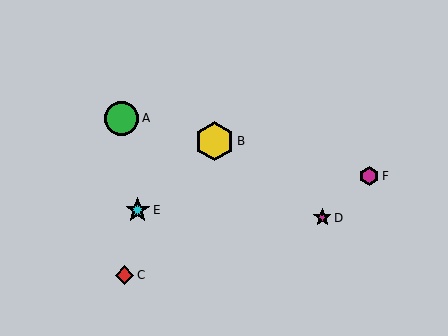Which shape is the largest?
The yellow hexagon (labeled B) is the largest.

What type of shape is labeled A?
Shape A is a green circle.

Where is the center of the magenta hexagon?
The center of the magenta hexagon is at (369, 176).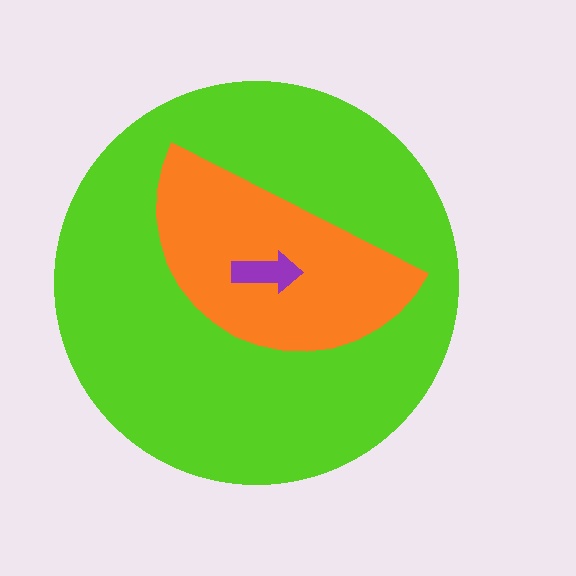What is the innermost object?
The purple arrow.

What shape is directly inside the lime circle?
The orange semicircle.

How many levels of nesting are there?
3.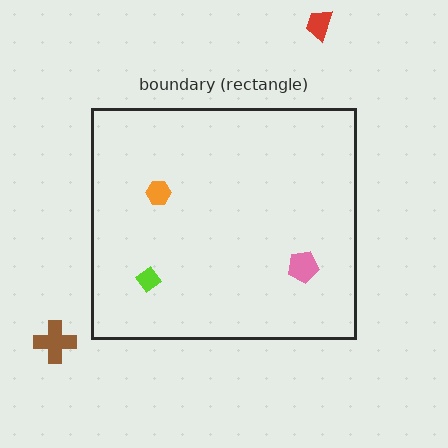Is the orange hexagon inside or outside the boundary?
Inside.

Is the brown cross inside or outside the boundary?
Outside.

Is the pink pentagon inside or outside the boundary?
Inside.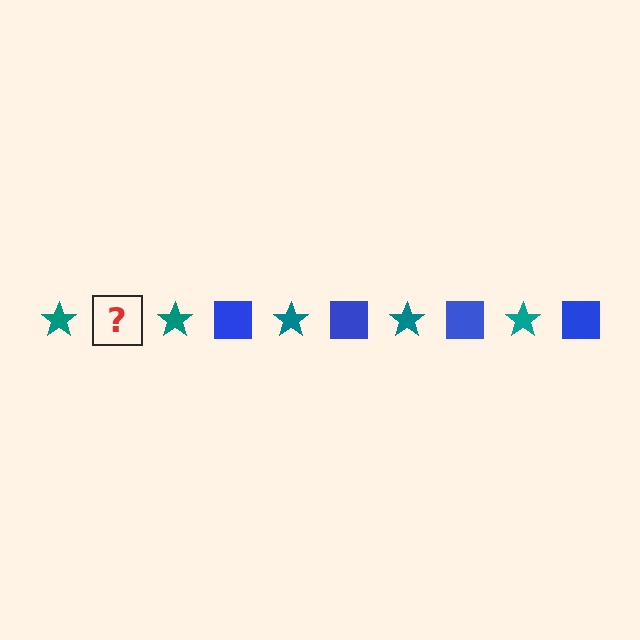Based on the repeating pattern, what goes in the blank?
The blank should be a blue square.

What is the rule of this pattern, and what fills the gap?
The rule is that the pattern alternates between teal star and blue square. The gap should be filled with a blue square.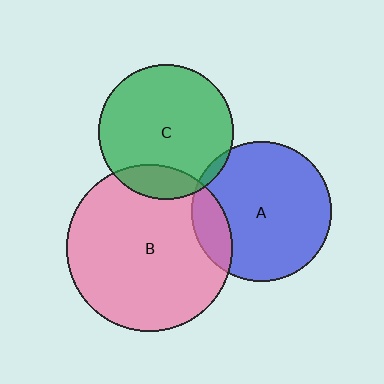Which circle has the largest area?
Circle B (pink).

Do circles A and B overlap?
Yes.